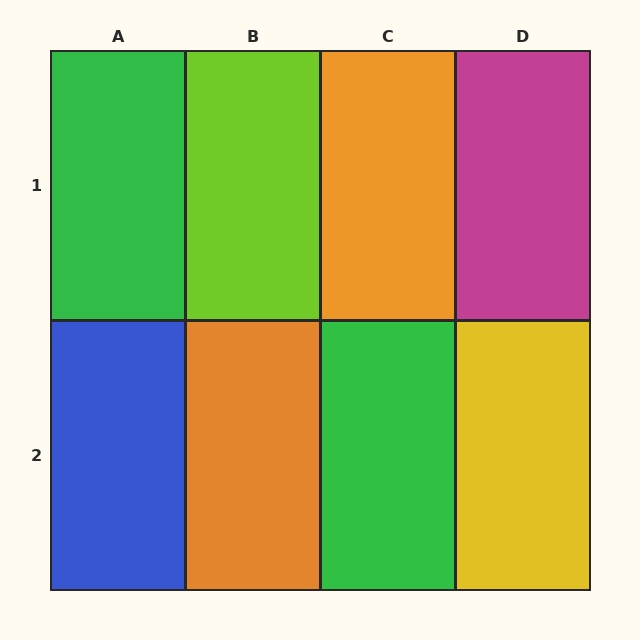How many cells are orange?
2 cells are orange.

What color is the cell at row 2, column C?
Green.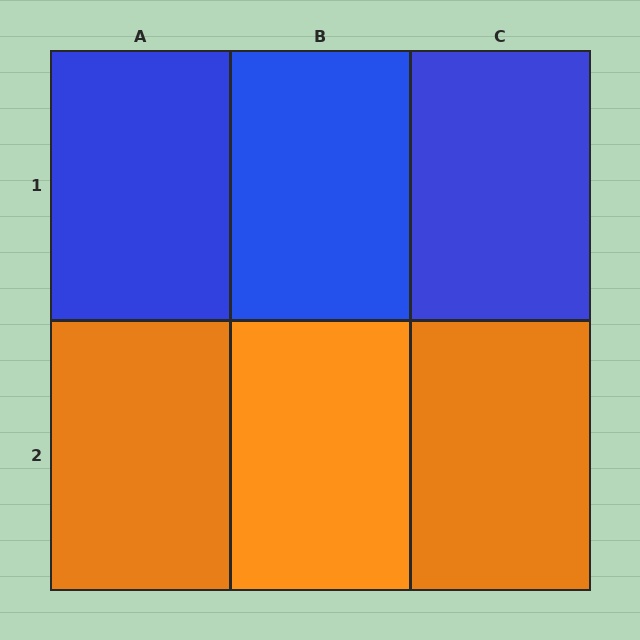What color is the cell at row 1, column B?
Blue.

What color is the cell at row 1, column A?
Blue.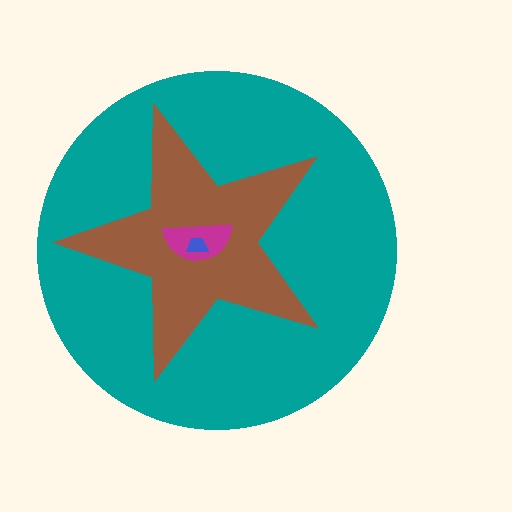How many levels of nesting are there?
4.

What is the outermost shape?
The teal circle.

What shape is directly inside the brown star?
The magenta semicircle.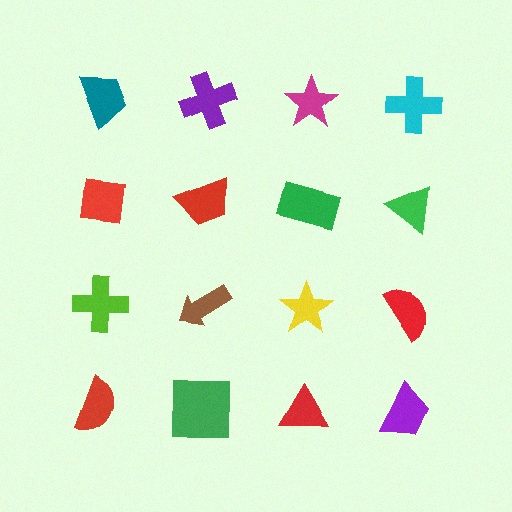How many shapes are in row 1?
4 shapes.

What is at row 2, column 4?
A green triangle.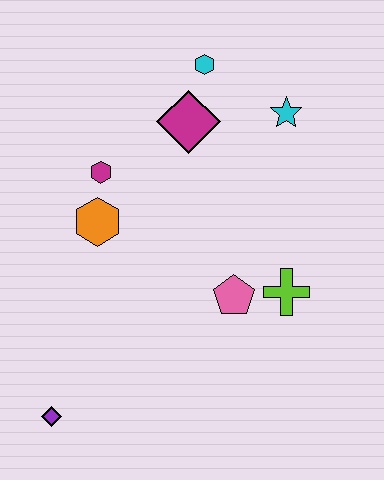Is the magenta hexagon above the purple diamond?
Yes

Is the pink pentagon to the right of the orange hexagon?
Yes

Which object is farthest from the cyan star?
The purple diamond is farthest from the cyan star.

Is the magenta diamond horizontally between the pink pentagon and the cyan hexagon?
No